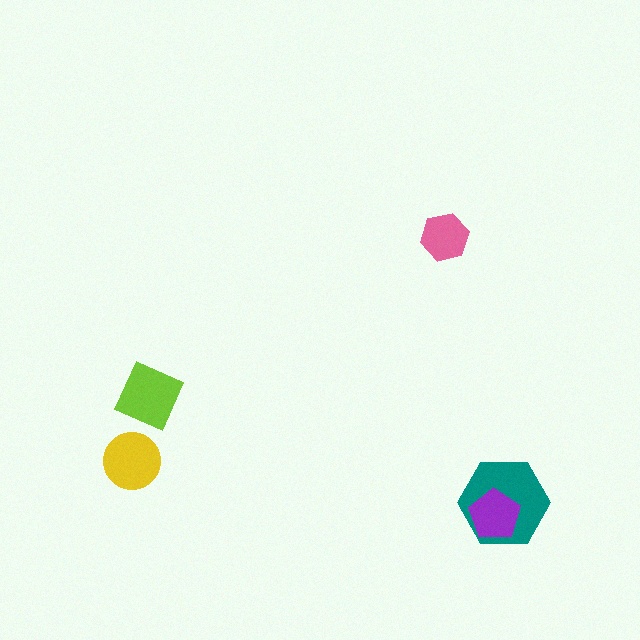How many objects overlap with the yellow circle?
0 objects overlap with the yellow circle.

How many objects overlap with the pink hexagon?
0 objects overlap with the pink hexagon.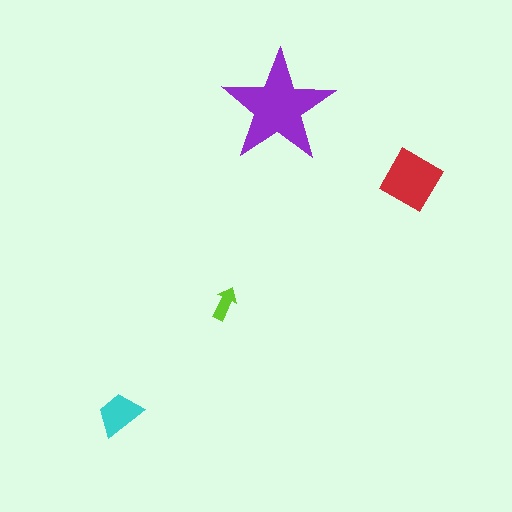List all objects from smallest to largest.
The lime arrow, the cyan trapezoid, the red diamond, the purple star.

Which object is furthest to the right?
The red diamond is rightmost.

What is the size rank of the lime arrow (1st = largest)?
4th.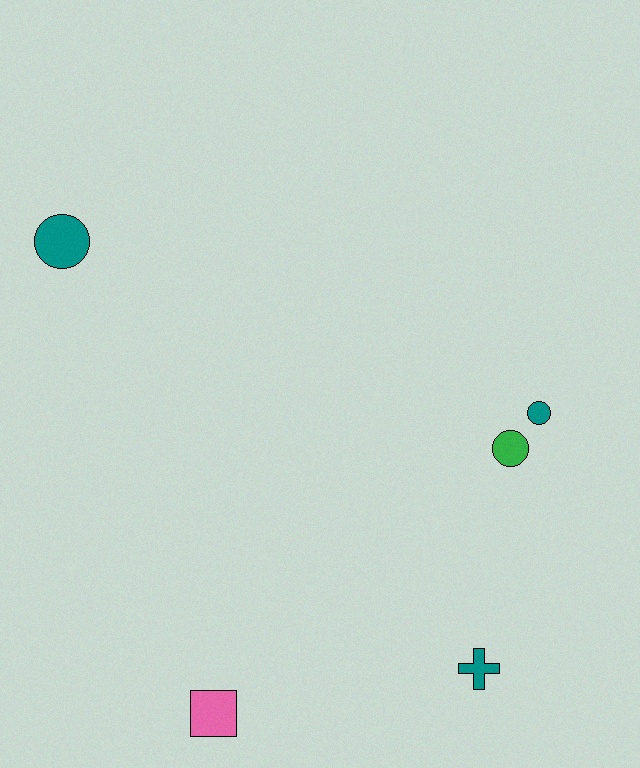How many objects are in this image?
There are 5 objects.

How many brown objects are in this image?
There are no brown objects.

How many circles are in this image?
There are 3 circles.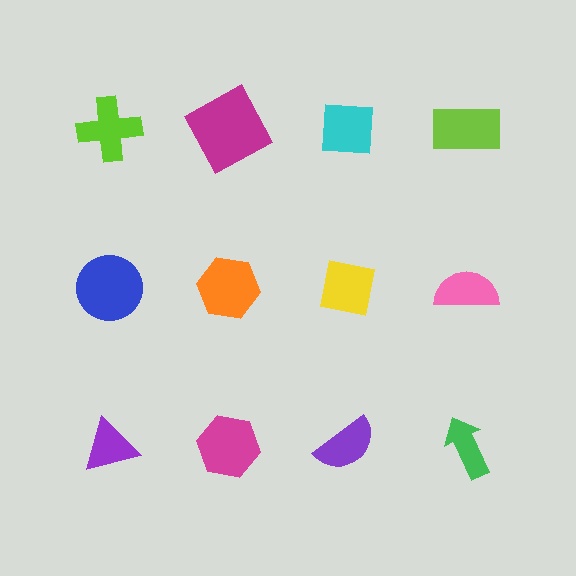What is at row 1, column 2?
A magenta square.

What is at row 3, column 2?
A magenta hexagon.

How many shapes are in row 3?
4 shapes.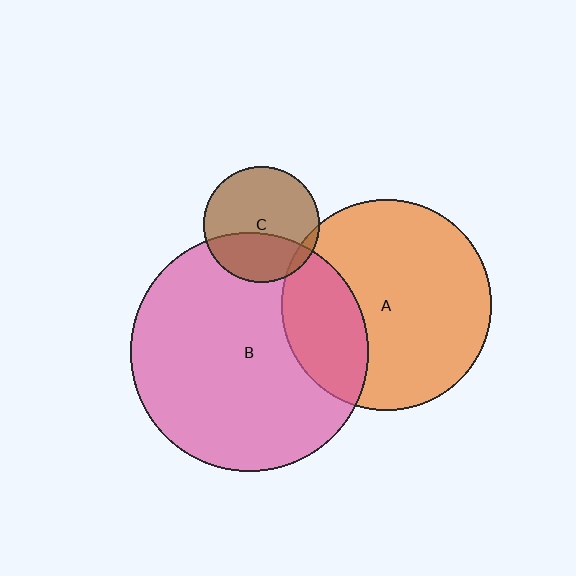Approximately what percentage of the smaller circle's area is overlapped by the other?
Approximately 35%.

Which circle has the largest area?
Circle B (pink).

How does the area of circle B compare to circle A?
Approximately 1.3 times.